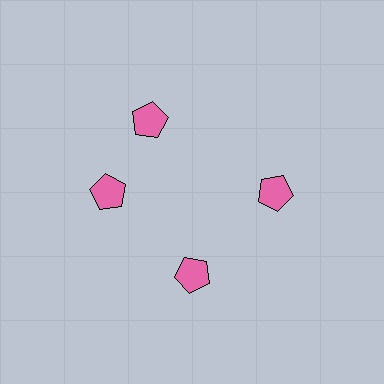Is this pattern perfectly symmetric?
No. The 4 pink pentagons are arranged in a ring, but one element near the 12 o'clock position is rotated out of alignment along the ring, breaking the 4-fold rotational symmetry.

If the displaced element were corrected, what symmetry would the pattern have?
It would have 4-fold rotational symmetry — the pattern would map onto itself every 90 degrees.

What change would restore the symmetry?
The symmetry would be restored by rotating it back into even spacing with its neighbors so that all 4 pentagons sit at equal angles and equal distance from the center.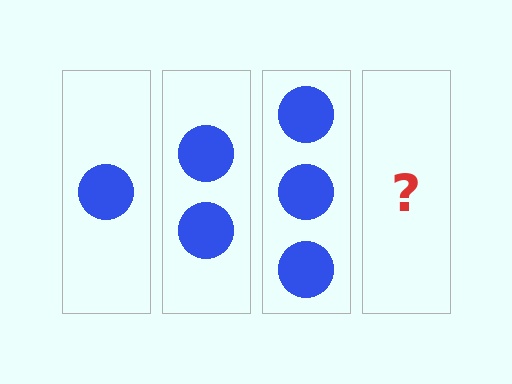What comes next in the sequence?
The next element should be 4 circles.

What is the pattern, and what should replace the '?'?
The pattern is that each step adds one more circle. The '?' should be 4 circles.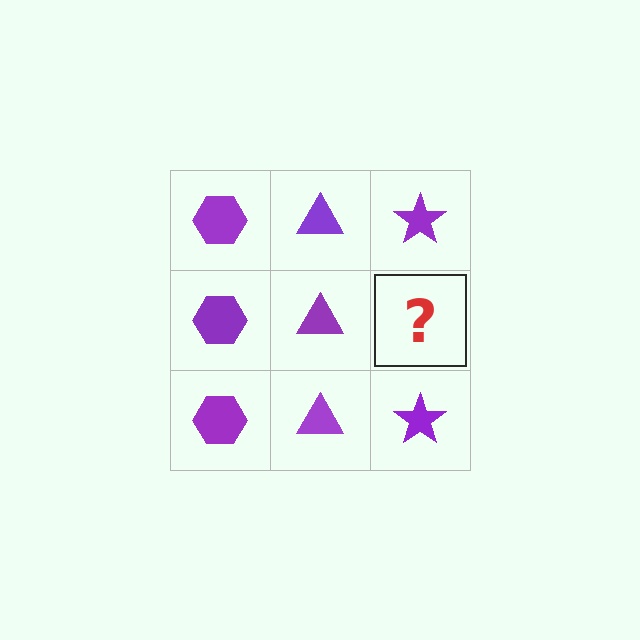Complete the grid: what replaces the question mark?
The question mark should be replaced with a purple star.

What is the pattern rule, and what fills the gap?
The rule is that each column has a consistent shape. The gap should be filled with a purple star.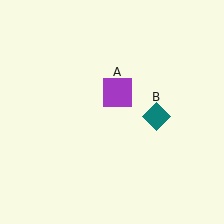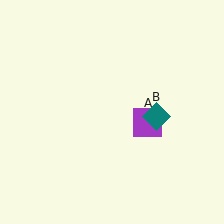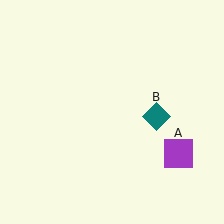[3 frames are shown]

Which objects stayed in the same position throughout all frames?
Teal diamond (object B) remained stationary.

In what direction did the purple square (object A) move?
The purple square (object A) moved down and to the right.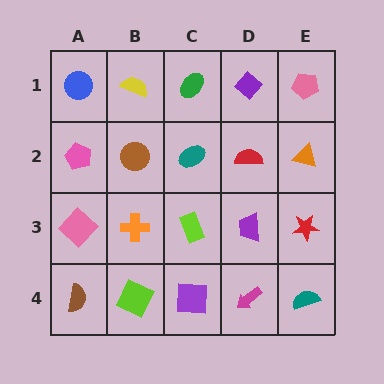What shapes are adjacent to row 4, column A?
A pink diamond (row 3, column A), a lime square (row 4, column B).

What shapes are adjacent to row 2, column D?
A purple diamond (row 1, column D), a purple trapezoid (row 3, column D), a teal ellipse (row 2, column C), an orange triangle (row 2, column E).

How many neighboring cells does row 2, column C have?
4.